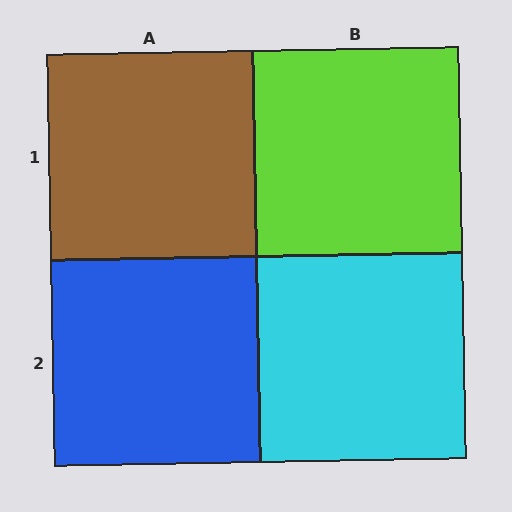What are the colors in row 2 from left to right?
Blue, cyan.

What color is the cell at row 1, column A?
Brown.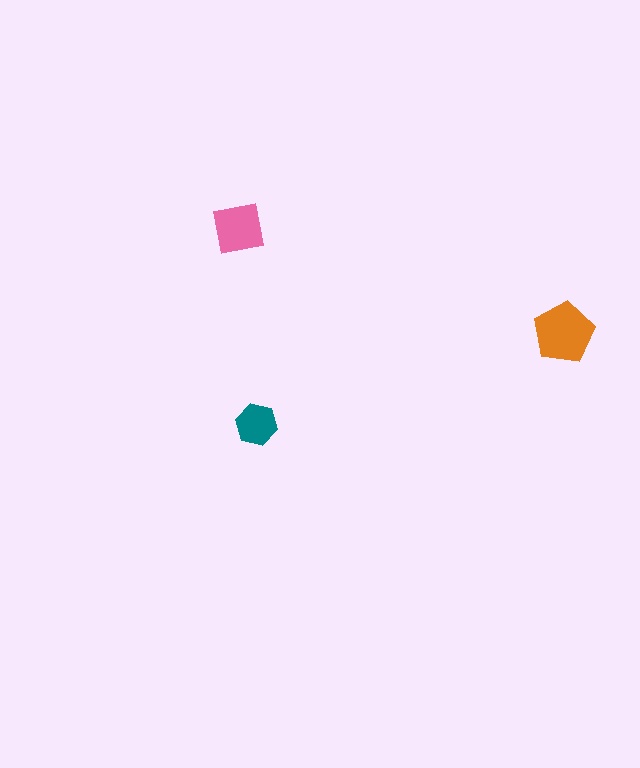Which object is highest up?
The pink square is topmost.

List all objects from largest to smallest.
The orange pentagon, the pink square, the teal hexagon.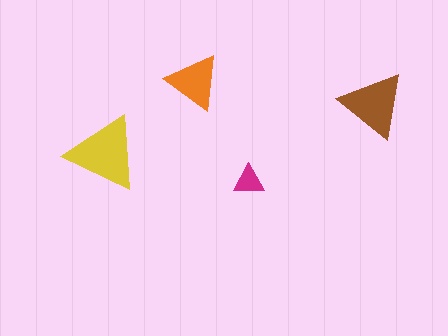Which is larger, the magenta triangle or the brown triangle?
The brown one.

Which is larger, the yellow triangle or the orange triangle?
The yellow one.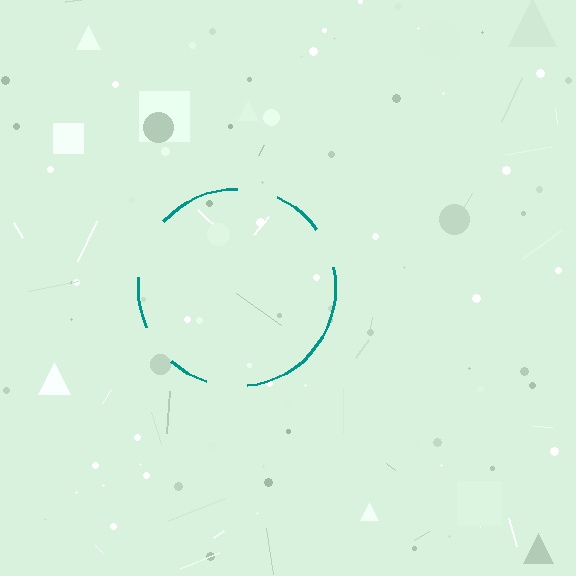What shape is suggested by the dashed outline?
The dashed outline suggests a circle.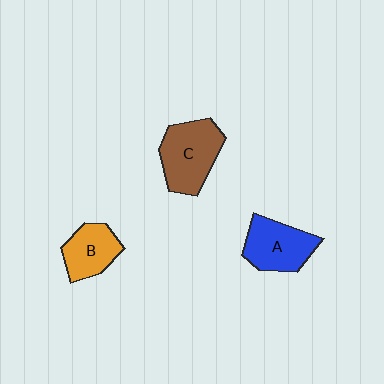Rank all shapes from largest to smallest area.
From largest to smallest: C (brown), A (blue), B (orange).